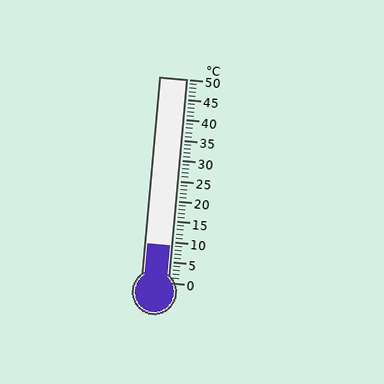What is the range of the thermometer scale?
The thermometer scale ranges from 0°C to 50°C.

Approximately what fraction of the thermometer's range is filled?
The thermometer is filled to approximately 20% of its range.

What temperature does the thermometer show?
The thermometer shows approximately 9°C.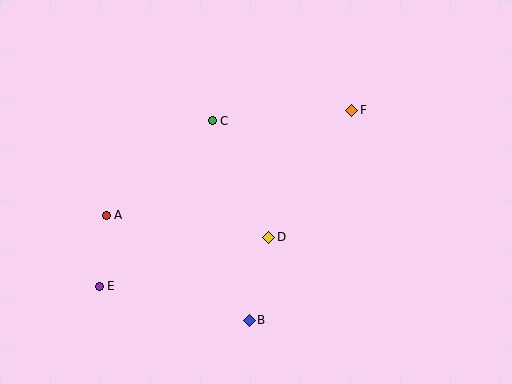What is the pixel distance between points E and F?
The distance between E and F is 308 pixels.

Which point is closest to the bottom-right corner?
Point B is closest to the bottom-right corner.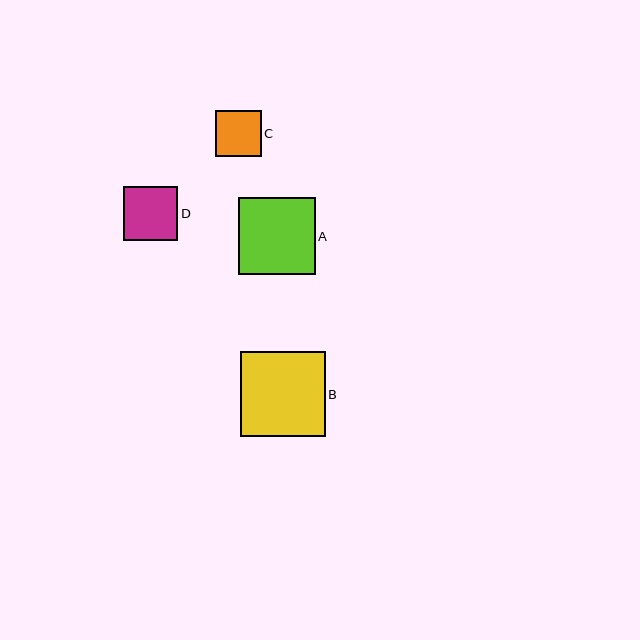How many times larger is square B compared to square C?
Square B is approximately 1.9 times the size of square C.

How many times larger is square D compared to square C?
Square D is approximately 1.2 times the size of square C.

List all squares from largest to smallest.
From largest to smallest: B, A, D, C.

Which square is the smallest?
Square C is the smallest with a size of approximately 45 pixels.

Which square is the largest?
Square B is the largest with a size of approximately 85 pixels.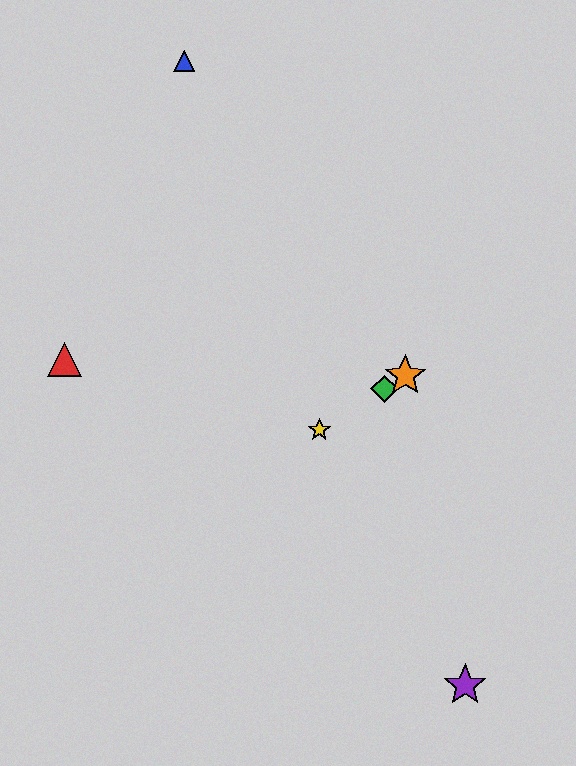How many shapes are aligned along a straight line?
3 shapes (the green diamond, the yellow star, the orange star) are aligned along a straight line.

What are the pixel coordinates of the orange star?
The orange star is at (405, 376).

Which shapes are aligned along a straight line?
The green diamond, the yellow star, the orange star are aligned along a straight line.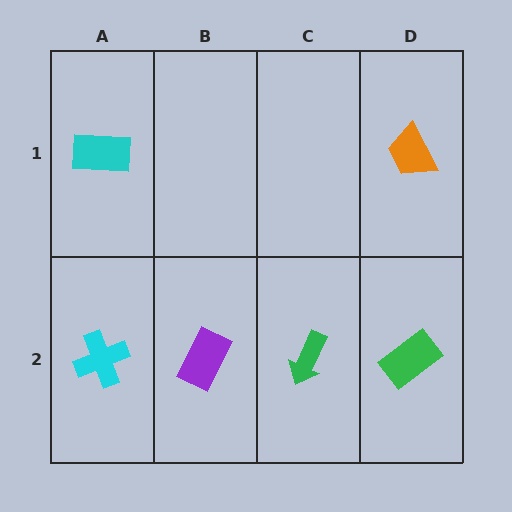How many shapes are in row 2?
4 shapes.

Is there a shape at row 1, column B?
No, that cell is empty.